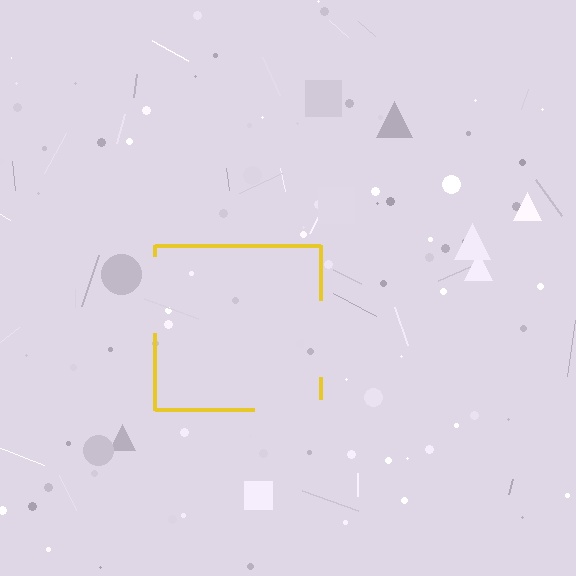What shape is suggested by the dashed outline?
The dashed outline suggests a square.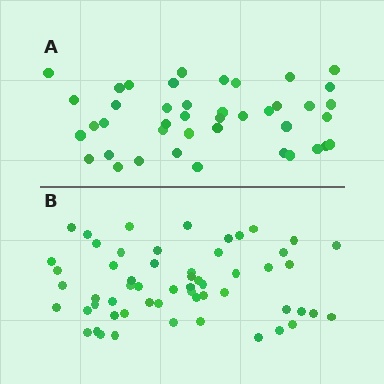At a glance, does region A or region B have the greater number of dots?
Region B (the bottom region) has more dots.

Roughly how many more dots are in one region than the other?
Region B has approximately 15 more dots than region A.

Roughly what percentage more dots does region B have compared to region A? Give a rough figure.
About 35% more.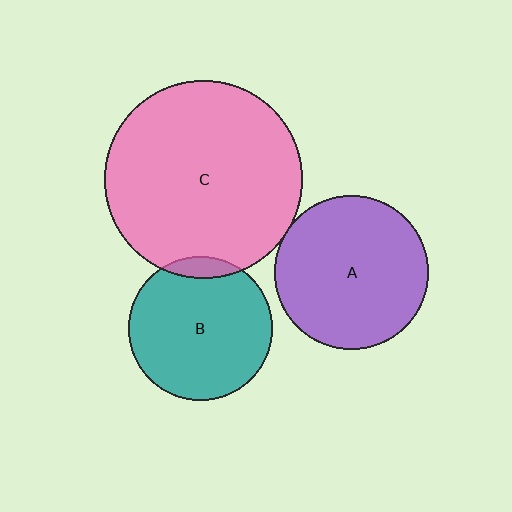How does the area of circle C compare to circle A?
Approximately 1.7 times.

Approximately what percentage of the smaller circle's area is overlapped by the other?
Approximately 5%.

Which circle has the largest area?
Circle C (pink).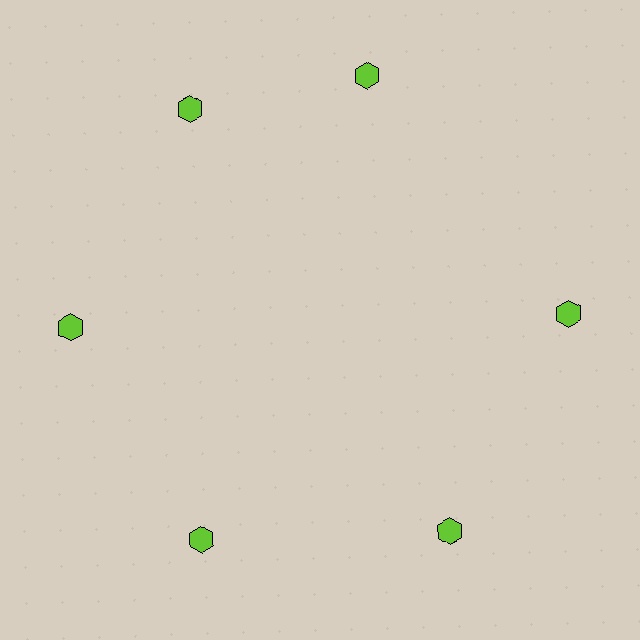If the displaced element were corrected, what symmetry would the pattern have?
It would have 6-fold rotational symmetry — the pattern would map onto itself every 60 degrees.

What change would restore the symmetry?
The symmetry would be restored by rotating it back into even spacing with its neighbors so that all 6 hexagons sit at equal angles and equal distance from the center.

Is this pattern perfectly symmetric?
No. The 6 lime hexagons are arranged in a ring, but one element near the 1 o'clock position is rotated out of alignment along the ring, breaking the 6-fold rotational symmetry.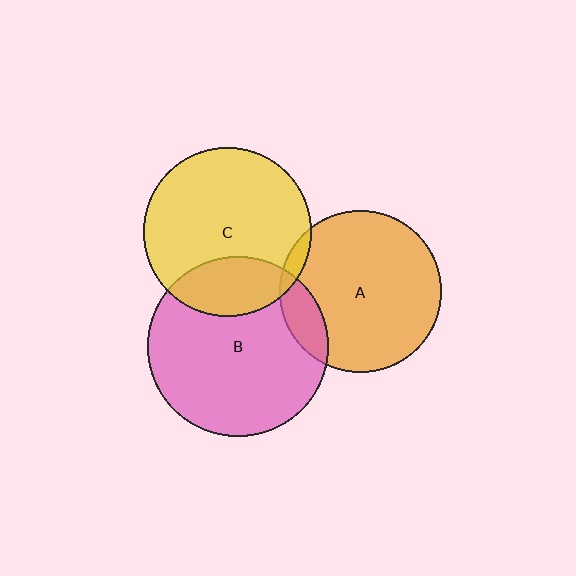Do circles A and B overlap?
Yes.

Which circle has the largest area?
Circle B (pink).